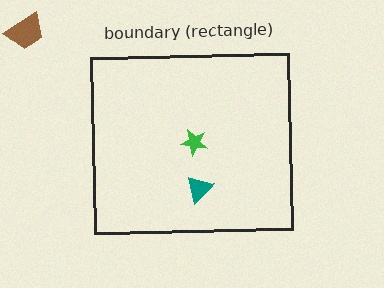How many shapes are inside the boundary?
2 inside, 1 outside.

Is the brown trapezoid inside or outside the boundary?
Outside.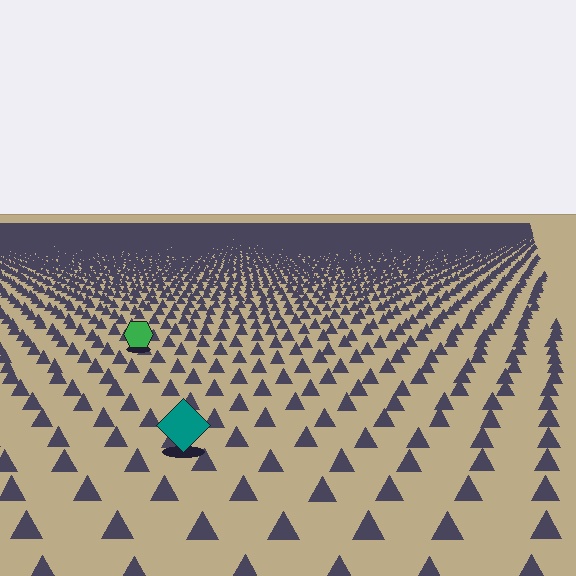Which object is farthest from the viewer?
The green hexagon is farthest from the viewer. It appears smaller and the ground texture around it is denser.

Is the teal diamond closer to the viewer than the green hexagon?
Yes. The teal diamond is closer — you can tell from the texture gradient: the ground texture is coarser near it.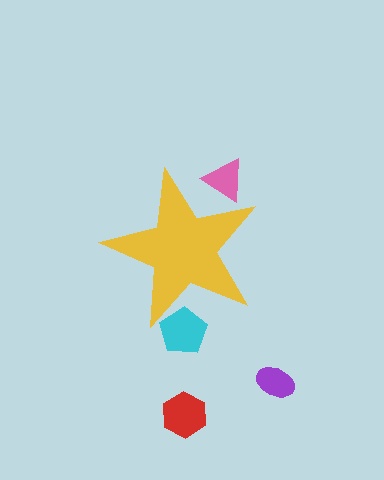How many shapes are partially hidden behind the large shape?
2 shapes are partially hidden.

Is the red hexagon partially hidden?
No, the red hexagon is fully visible.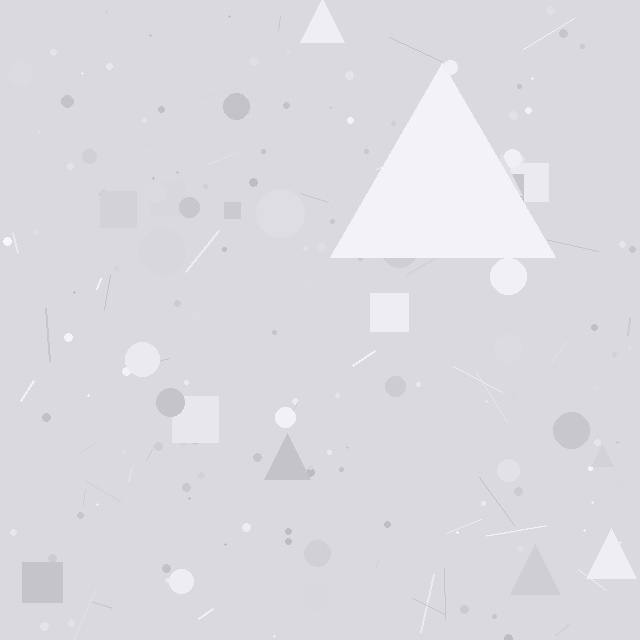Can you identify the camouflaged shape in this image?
The camouflaged shape is a triangle.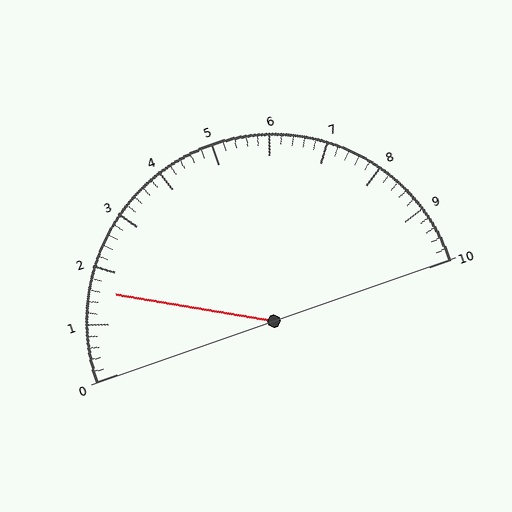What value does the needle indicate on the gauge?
The needle indicates approximately 1.6.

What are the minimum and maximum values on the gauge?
The gauge ranges from 0 to 10.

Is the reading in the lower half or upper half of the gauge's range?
The reading is in the lower half of the range (0 to 10).